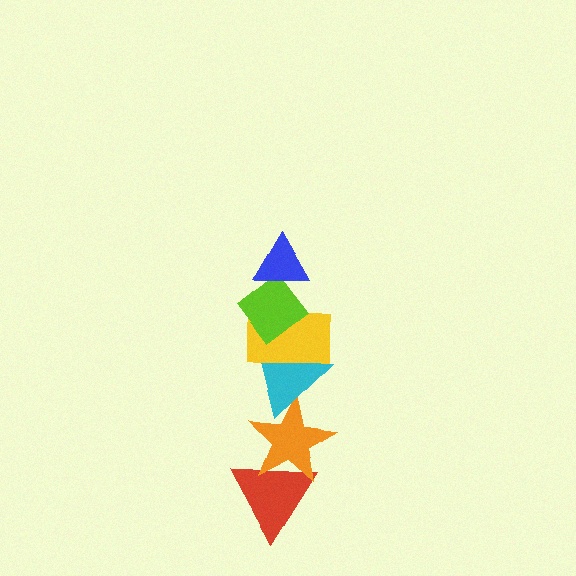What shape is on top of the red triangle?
The orange star is on top of the red triangle.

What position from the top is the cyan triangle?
The cyan triangle is 4th from the top.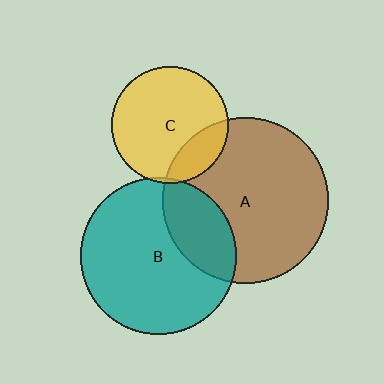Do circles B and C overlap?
Yes.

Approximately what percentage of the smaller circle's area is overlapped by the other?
Approximately 5%.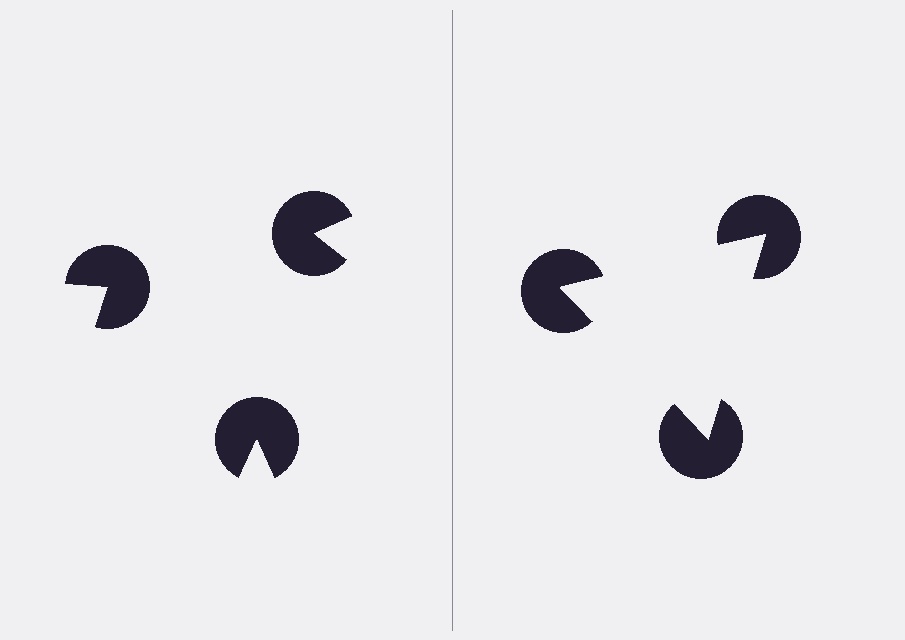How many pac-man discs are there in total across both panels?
6 — 3 on each side.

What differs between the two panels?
The pac-man discs are positioned identically on both sides; only the wedge orientations differ. On the right they align to a triangle; on the left they are misaligned.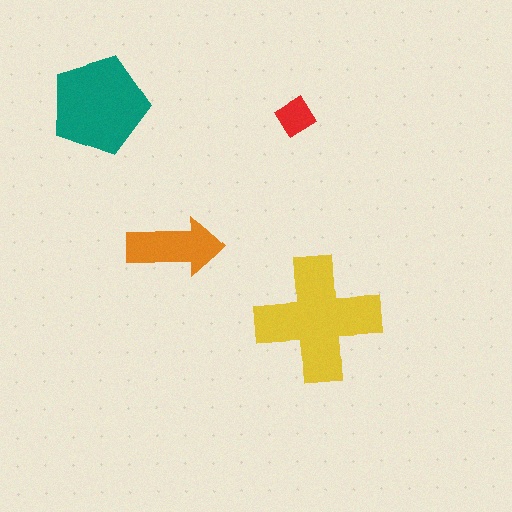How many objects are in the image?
There are 4 objects in the image.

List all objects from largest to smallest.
The yellow cross, the teal pentagon, the orange arrow, the red diamond.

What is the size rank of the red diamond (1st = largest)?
4th.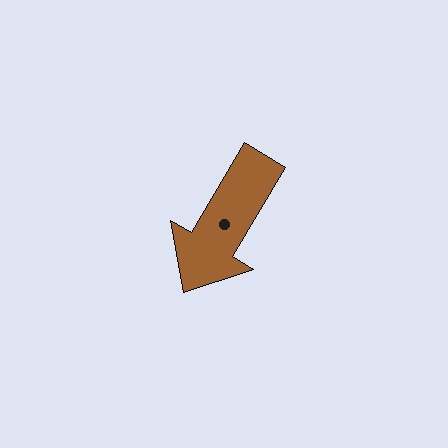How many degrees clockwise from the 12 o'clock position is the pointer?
Approximately 211 degrees.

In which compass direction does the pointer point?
Southwest.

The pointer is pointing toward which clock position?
Roughly 7 o'clock.